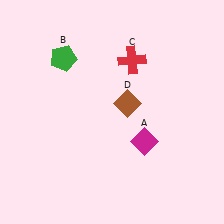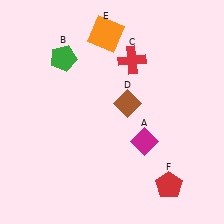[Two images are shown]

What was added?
An orange square (E), a red pentagon (F) were added in Image 2.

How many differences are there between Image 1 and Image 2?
There are 2 differences between the two images.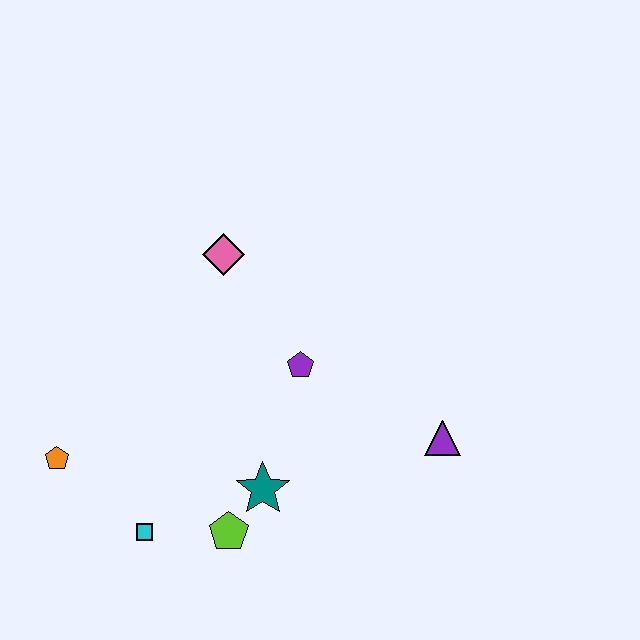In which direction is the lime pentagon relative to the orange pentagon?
The lime pentagon is to the right of the orange pentagon.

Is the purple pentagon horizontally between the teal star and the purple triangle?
Yes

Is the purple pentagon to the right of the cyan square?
Yes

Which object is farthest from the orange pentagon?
The purple triangle is farthest from the orange pentagon.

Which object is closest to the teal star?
The lime pentagon is closest to the teal star.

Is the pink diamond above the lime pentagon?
Yes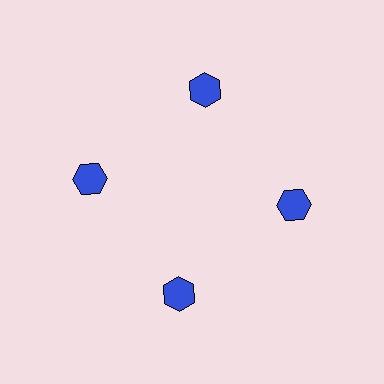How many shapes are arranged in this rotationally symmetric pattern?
There are 4 shapes, arranged in 4 groups of 1.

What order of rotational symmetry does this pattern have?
This pattern has 4-fold rotational symmetry.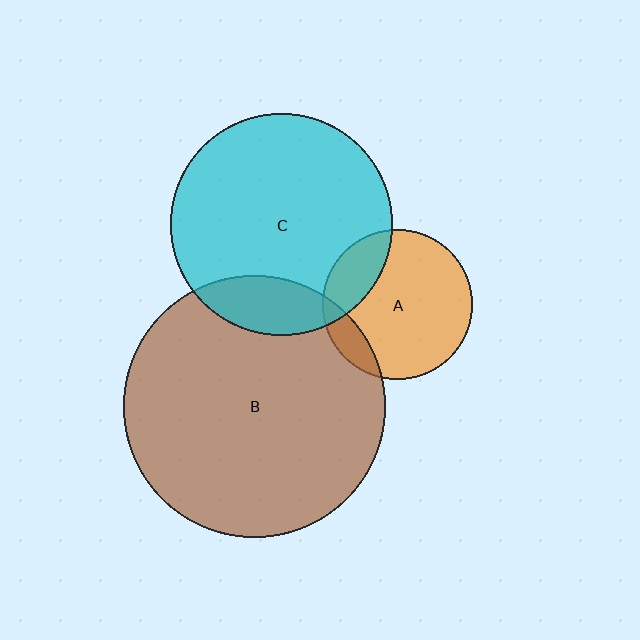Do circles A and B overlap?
Yes.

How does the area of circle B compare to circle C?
Approximately 1.4 times.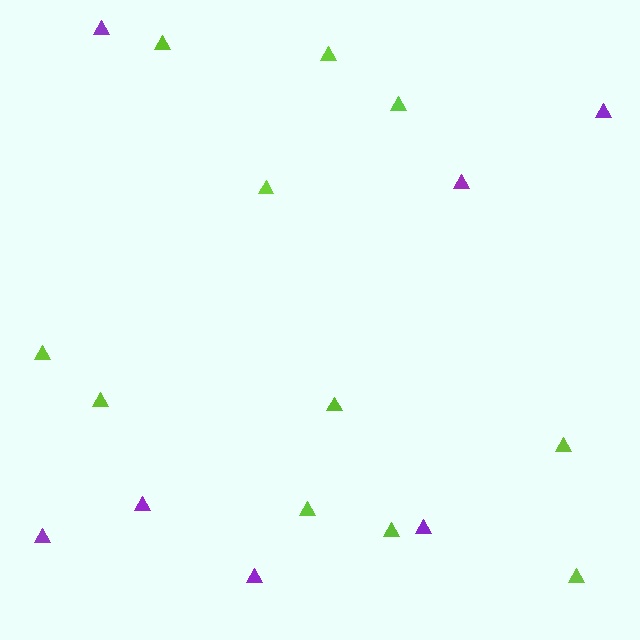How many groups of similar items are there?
There are 2 groups: one group of lime triangles (11) and one group of purple triangles (7).